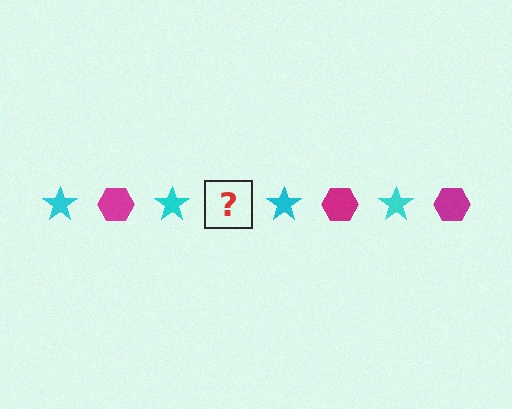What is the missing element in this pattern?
The missing element is a magenta hexagon.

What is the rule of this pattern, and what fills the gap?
The rule is that the pattern alternates between cyan star and magenta hexagon. The gap should be filled with a magenta hexagon.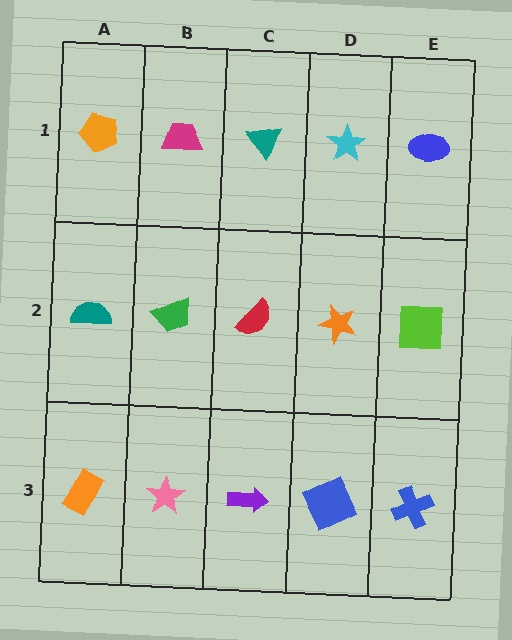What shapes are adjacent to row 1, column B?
A green trapezoid (row 2, column B), an orange pentagon (row 1, column A), a teal triangle (row 1, column C).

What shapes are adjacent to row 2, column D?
A cyan star (row 1, column D), a blue square (row 3, column D), a red semicircle (row 2, column C), a lime square (row 2, column E).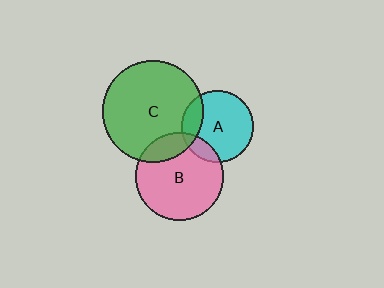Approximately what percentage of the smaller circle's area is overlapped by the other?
Approximately 20%.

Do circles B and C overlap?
Yes.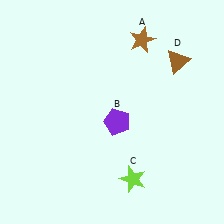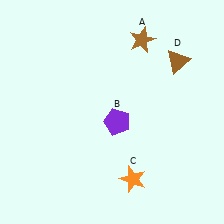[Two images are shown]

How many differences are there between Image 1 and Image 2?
There is 1 difference between the two images.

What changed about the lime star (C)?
In Image 1, C is lime. In Image 2, it changed to orange.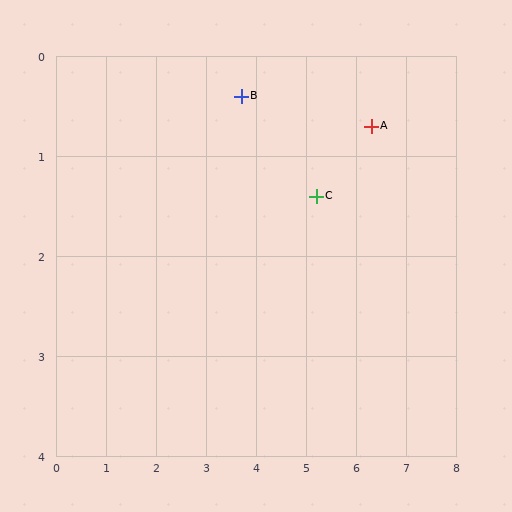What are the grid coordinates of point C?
Point C is at approximately (5.2, 1.4).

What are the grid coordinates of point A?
Point A is at approximately (6.3, 0.7).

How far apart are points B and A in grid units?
Points B and A are about 2.6 grid units apart.